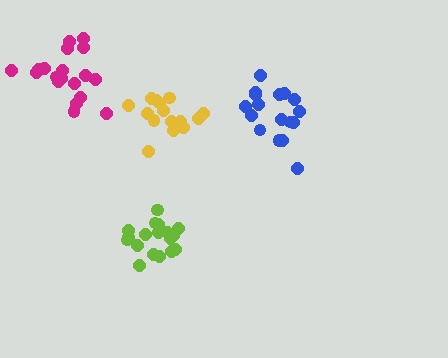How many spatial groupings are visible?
There are 4 spatial groupings.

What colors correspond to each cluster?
The clusters are colored: lime, blue, magenta, yellow.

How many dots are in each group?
Group 1: 20 dots, Group 2: 17 dots, Group 3: 19 dots, Group 4: 15 dots (71 total).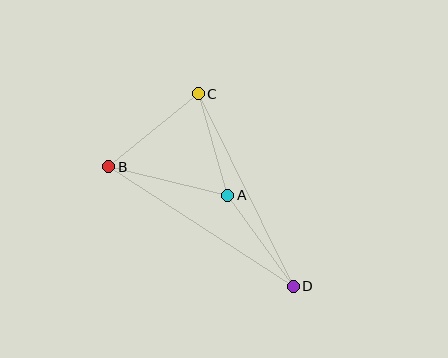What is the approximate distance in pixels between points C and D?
The distance between C and D is approximately 215 pixels.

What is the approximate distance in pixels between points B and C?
The distance between B and C is approximately 116 pixels.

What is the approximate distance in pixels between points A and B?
The distance between A and B is approximately 122 pixels.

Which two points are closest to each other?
Points A and C are closest to each other.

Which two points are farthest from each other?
Points B and D are farthest from each other.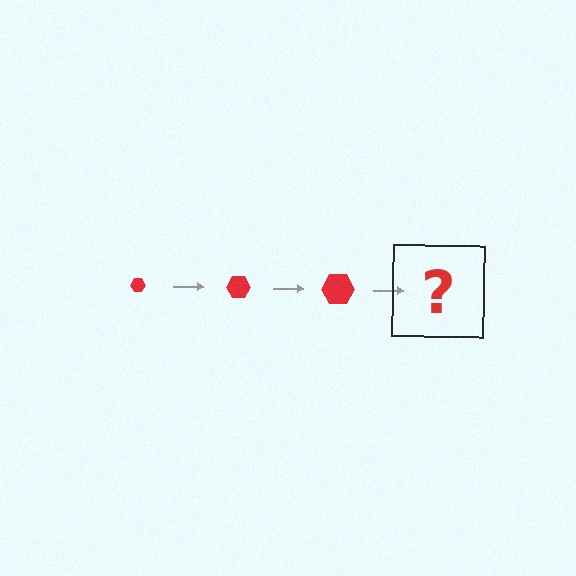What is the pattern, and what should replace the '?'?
The pattern is that the hexagon gets progressively larger each step. The '?' should be a red hexagon, larger than the previous one.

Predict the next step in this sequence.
The next step is a red hexagon, larger than the previous one.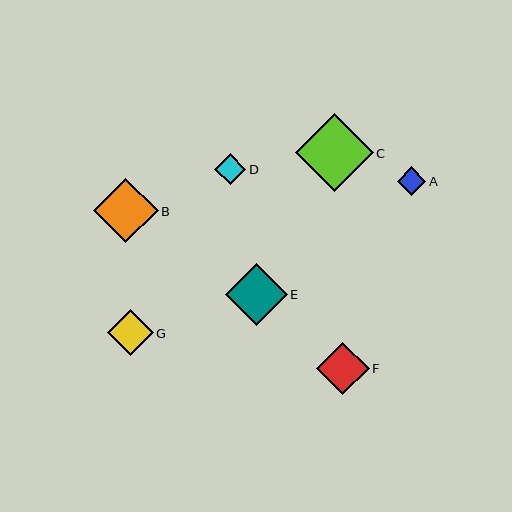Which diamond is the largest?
Diamond C is the largest with a size of approximately 78 pixels.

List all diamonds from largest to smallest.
From largest to smallest: C, B, E, F, G, D, A.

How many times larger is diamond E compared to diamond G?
Diamond E is approximately 1.4 times the size of diamond G.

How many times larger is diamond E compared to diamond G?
Diamond E is approximately 1.4 times the size of diamond G.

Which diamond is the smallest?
Diamond A is the smallest with a size of approximately 29 pixels.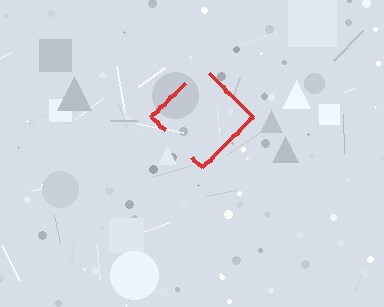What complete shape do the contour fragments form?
The contour fragments form a diamond.